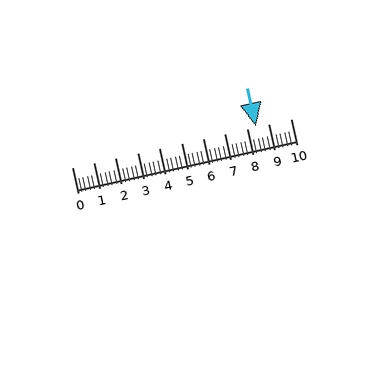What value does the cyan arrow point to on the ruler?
The cyan arrow points to approximately 8.4.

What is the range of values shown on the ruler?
The ruler shows values from 0 to 10.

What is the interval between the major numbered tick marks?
The major tick marks are spaced 1 units apart.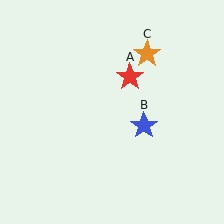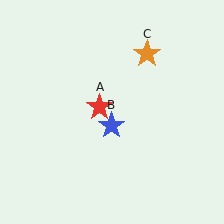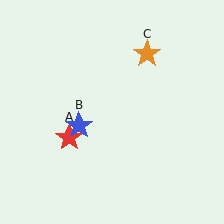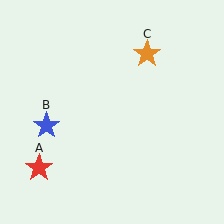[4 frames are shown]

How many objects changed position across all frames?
2 objects changed position: red star (object A), blue star (object B).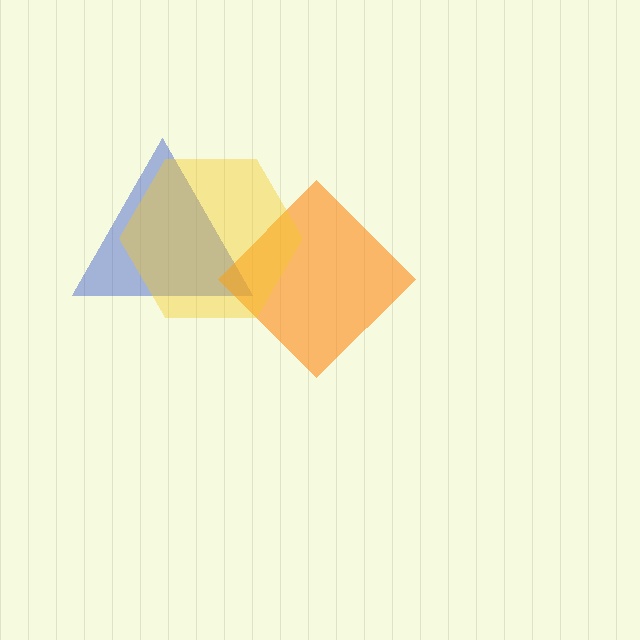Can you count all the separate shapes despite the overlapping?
Yes, there are 3 separate shapes.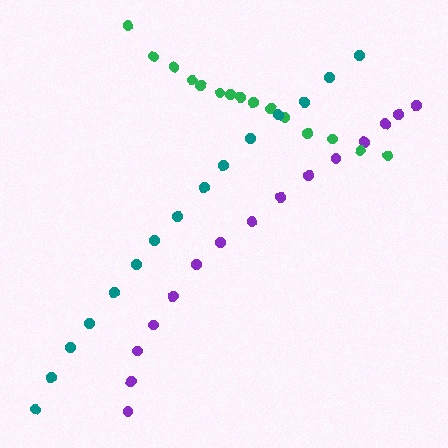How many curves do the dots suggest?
There are 3 distinct paths.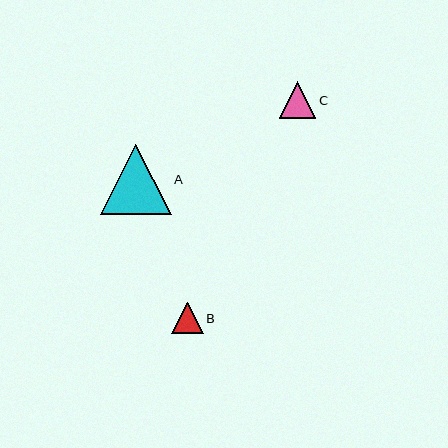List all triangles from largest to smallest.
From largest to smallest: A, C, B.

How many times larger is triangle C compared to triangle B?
Triangle C is approximately 1.2 times the size of triangle B.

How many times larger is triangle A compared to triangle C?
Triangle A is approximately 1.9 times the size of triangle C.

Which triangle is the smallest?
Triangle B is the smallest with a size of approximately 32 pixels.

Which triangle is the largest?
Triangle A is the largest with a size of approximately 71 pixels.